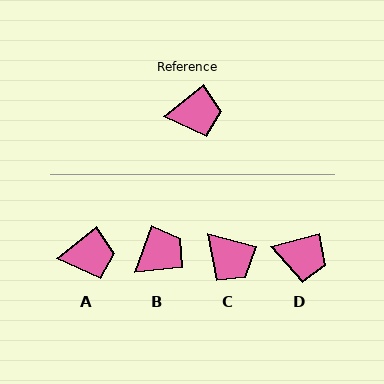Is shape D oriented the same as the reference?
No, it is off by about 23 degrees.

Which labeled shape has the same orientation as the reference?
A.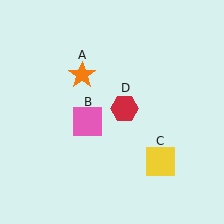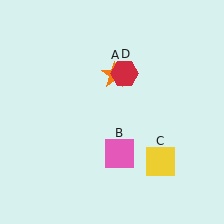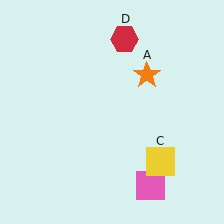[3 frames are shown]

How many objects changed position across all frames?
3 objects changed position: orange star (object A), pink square (object B), red hexagon (object D).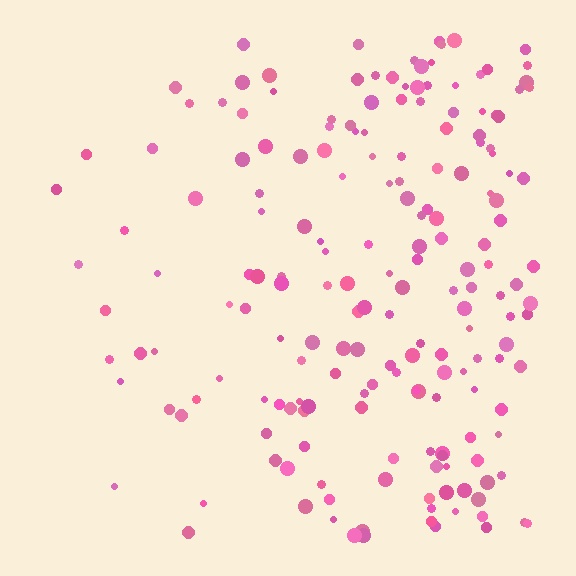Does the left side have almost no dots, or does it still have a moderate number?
Still a moderate number, just noticeably fewer than the right.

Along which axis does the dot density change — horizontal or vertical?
Horizontal.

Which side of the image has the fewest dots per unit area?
The left.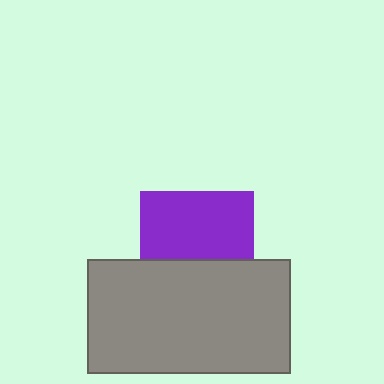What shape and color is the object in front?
The object in front is a gray rectangle.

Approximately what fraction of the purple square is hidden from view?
Roughly 40% of the purple square is hidden behind the gray rectangle.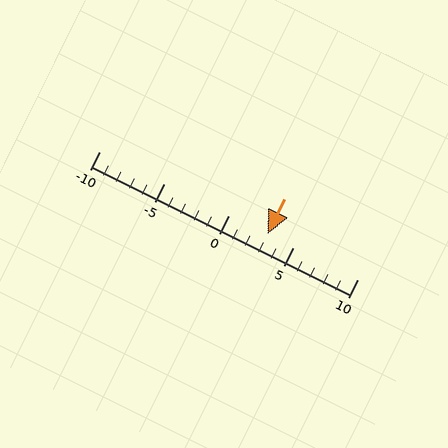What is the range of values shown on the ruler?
The ruler shows values from -10 to 10.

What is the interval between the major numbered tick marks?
The major tick marks are spaced 5 units apart.